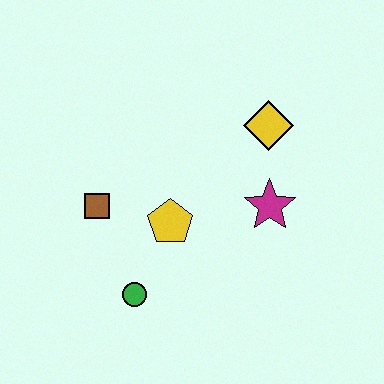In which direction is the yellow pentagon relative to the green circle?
The yellow pentagon is above the green circle.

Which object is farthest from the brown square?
The yellow diamond is farthest from the brown square.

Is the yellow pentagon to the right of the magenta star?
No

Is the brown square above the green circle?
Yes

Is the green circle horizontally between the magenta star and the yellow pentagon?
No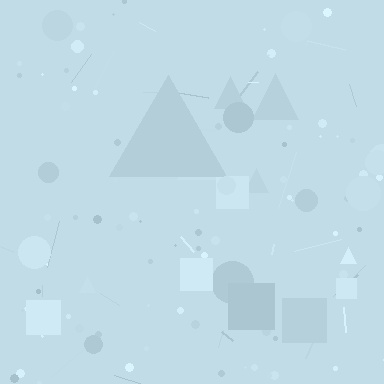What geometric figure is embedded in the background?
A triangle is embedded in the background.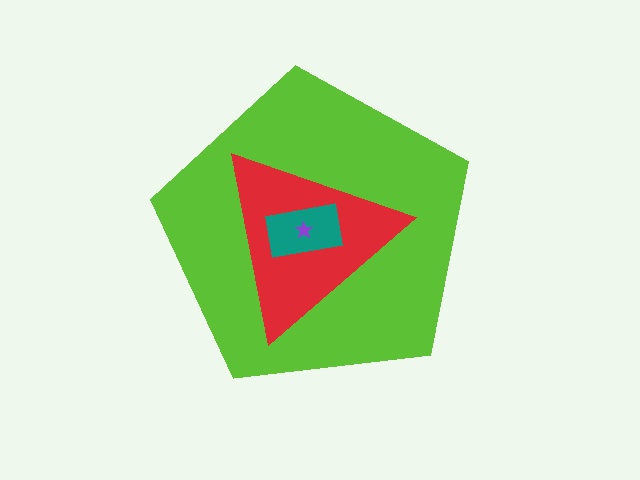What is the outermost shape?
The lime pentagon.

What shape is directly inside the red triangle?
The teal rectangle.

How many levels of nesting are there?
4.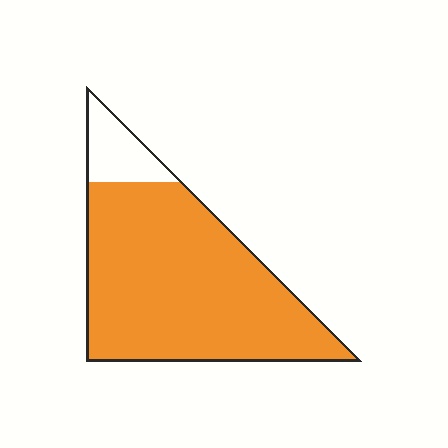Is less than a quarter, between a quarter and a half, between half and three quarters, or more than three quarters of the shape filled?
More than three quarters.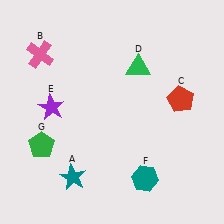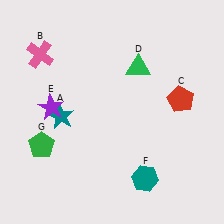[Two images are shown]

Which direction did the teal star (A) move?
The teal star (A) moved up.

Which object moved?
The teal star (A) moved up.